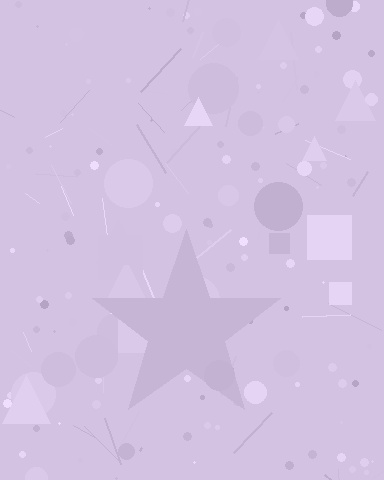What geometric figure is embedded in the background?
A star is embedded in the background.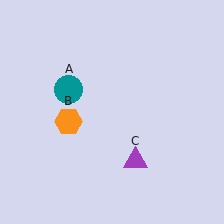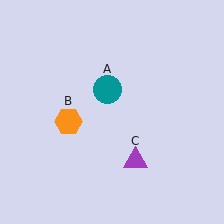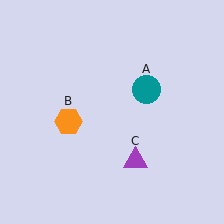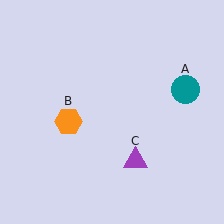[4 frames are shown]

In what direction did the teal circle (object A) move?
The teal circle (object A) moved right.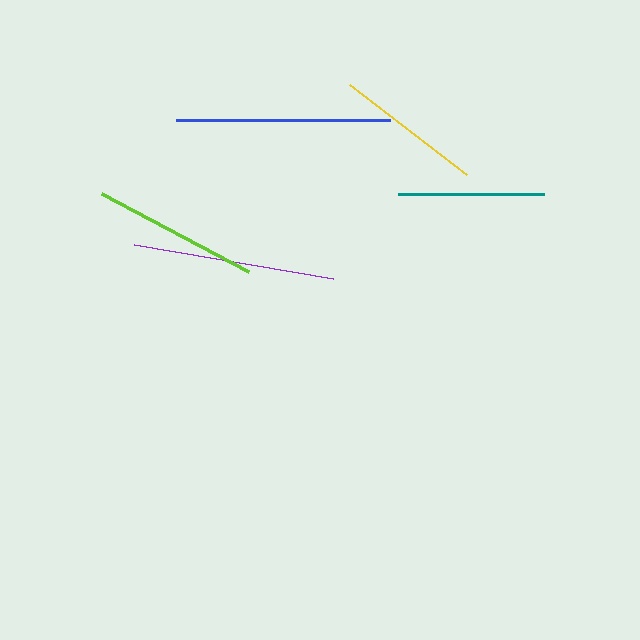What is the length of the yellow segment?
The yellow segment is approximately 147 pixels long.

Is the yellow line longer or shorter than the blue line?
The blue line is longer than the yellow line.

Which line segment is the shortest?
The teal line is the shortest at approximately 146 pixels.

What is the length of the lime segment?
The lime segment is approximately 166 pixels long.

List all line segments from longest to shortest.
From longest to shortest: blue, purple, lime, yellow, teal.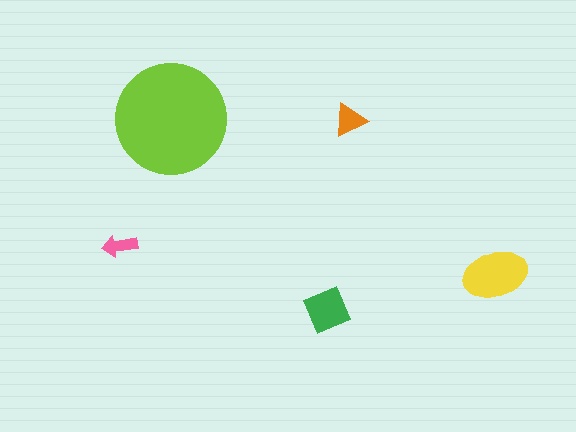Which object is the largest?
The lime circle.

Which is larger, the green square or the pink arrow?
The green square.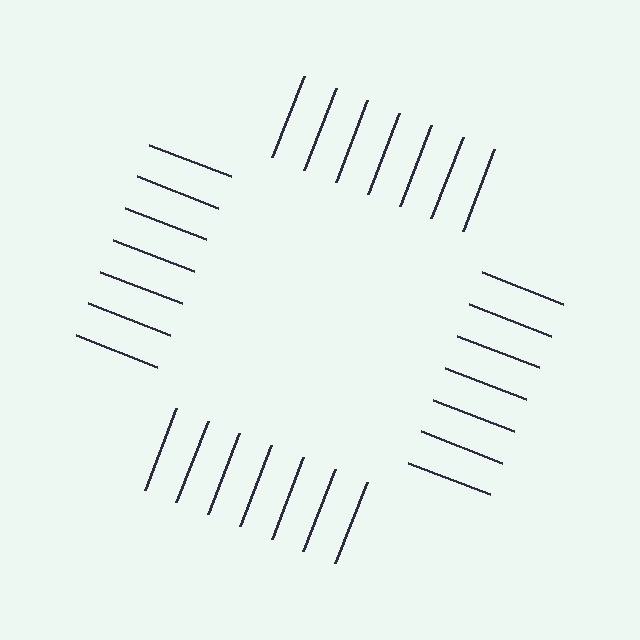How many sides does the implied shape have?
4 sides — the line-ends trace a square.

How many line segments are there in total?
28 — 7 along each of the 4 edges.